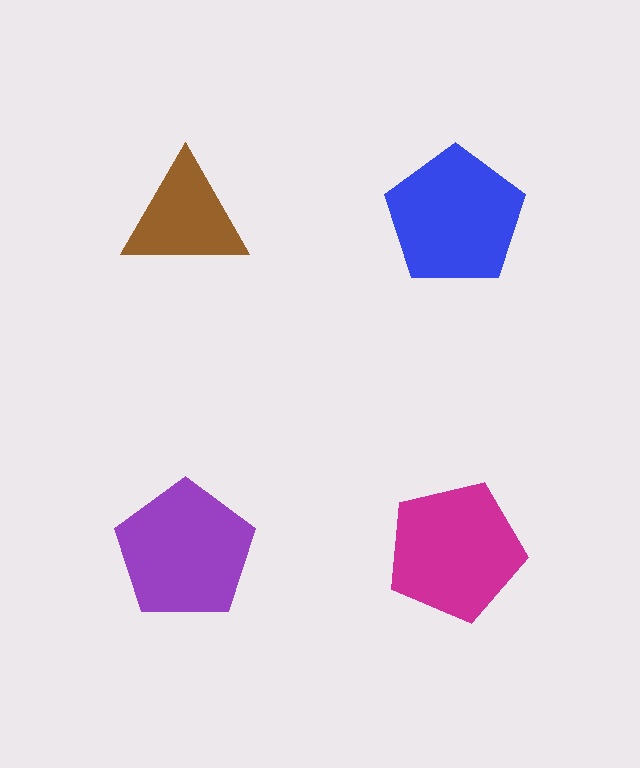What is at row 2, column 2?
A magenta pentagon.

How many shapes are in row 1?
2 shapes.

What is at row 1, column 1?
A brown triangle.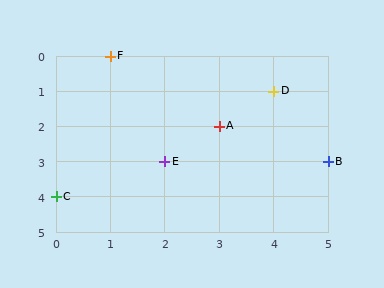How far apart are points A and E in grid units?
Points A and E are 1 column and 1 row apart (about 1.4 grid units diagonally).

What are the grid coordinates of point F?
Point F is at grid coordinates (1, 0).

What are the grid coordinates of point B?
Point B is at grid coordinates (5, 3).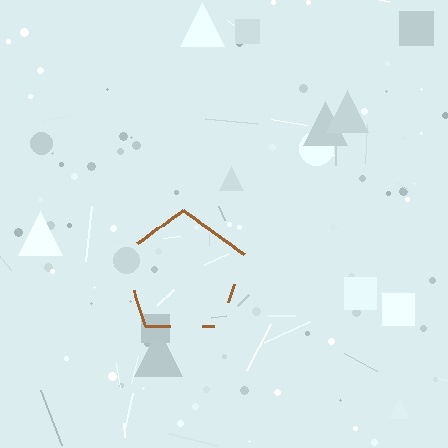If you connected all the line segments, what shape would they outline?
They would outline a pentagon.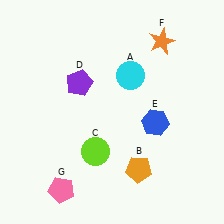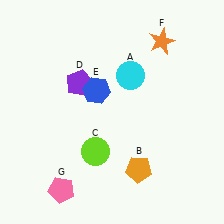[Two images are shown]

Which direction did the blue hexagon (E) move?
The blue hexagon (E) moved left.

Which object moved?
The blue hexagon (E) moved left.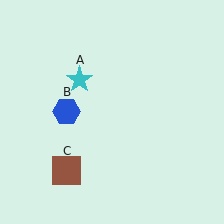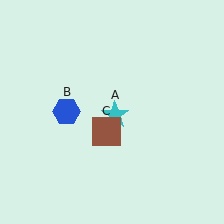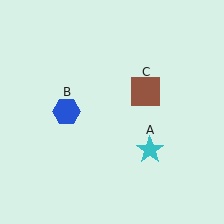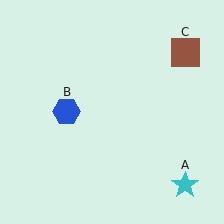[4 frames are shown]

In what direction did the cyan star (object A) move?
The cyan star (object A) moved down and to the right.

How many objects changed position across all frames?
2 objects changed position: cyan star (object A), brown square (object C).